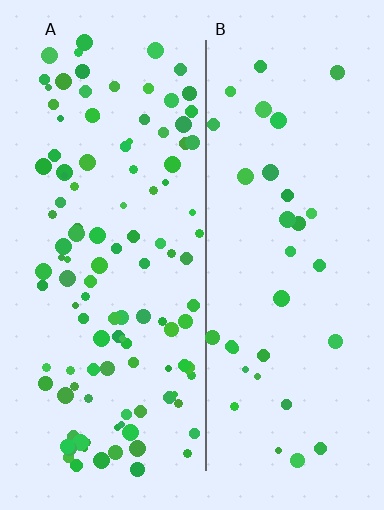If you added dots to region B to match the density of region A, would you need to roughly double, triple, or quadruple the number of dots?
Approximately triple.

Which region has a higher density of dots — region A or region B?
A (the left).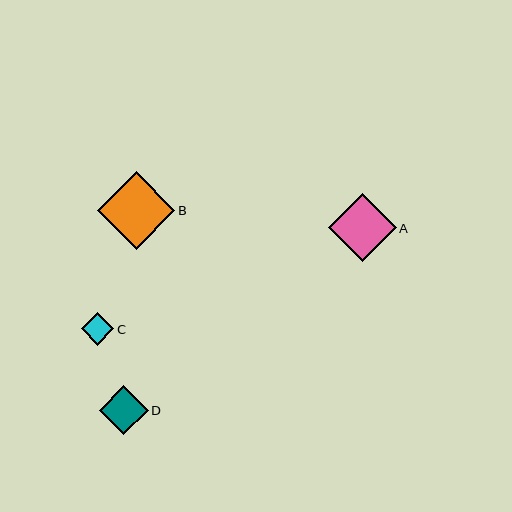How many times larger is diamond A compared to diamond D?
Diamond A is approximately 1.4 times the size of diamond D.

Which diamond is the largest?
Diamond B is the largest with a size of approximately 77 pixels.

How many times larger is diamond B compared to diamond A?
Diamond B is approximately 1.1 times the size of diamond A.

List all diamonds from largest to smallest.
From largest to smallest: B, A, D, C.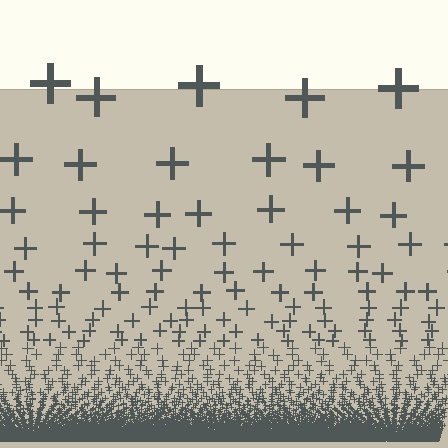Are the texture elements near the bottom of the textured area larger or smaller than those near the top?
Smaller. The gradient is inverted — elements near the bottom are smaller and denser.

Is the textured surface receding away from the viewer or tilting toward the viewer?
The surface appears to tilt toward the viewer. Texture elements get larger and sparser toward the top.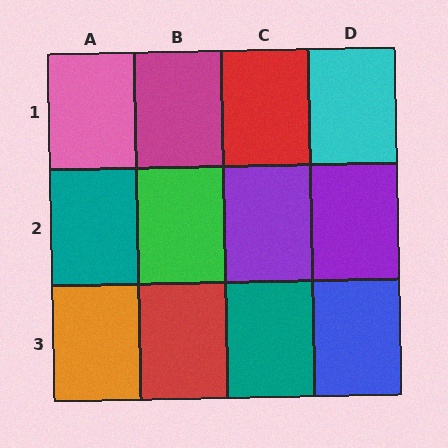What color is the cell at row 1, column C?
Red.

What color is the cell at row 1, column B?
Magenta.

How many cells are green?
1 cell is green.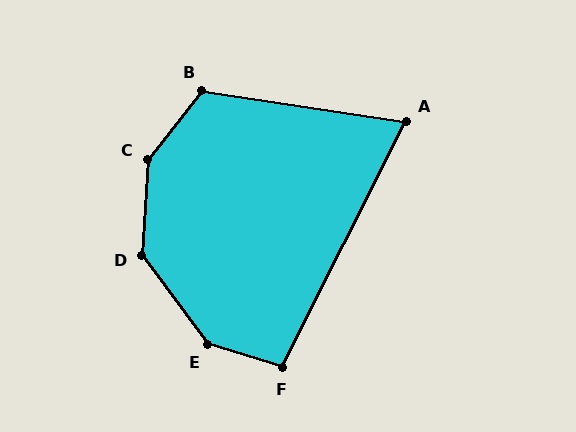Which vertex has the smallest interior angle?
A, at approximately 72 degrees.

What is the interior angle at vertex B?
Approximately 120 degrees (obtuse).